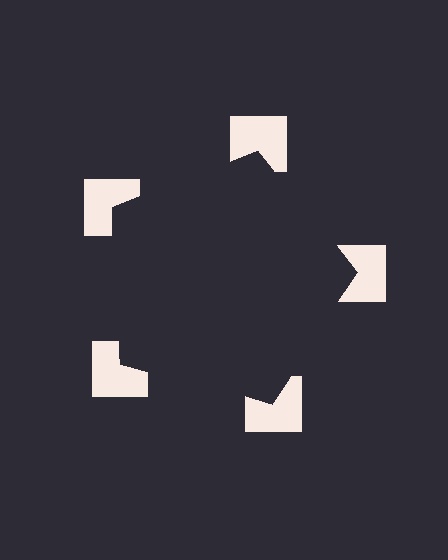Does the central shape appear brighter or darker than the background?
It typically appears slightly darker than the background, even though no actual brightness change is drawn.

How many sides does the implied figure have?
5 sides.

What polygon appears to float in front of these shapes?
An illusory pentagon — its edges are inferred from the aligned wedge cuts in the notched squares, not physically drawn.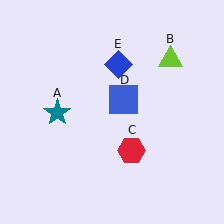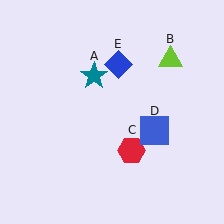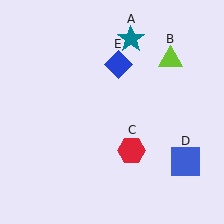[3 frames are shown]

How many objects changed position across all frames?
2 objects changed position: teal star (object A), blue square (object D).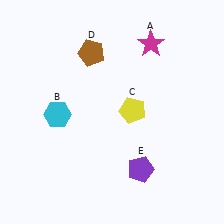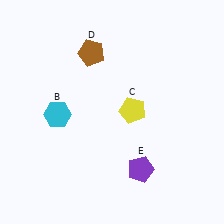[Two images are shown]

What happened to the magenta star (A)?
The magenta star (A) was removed in Image 2. It was in the top-right area of Image 1.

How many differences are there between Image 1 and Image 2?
There is 1 difference between the two images.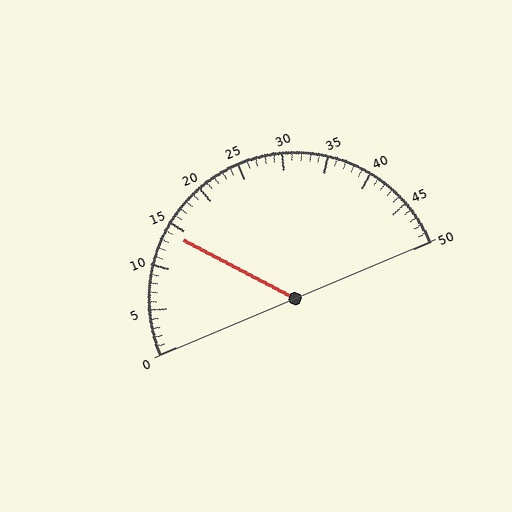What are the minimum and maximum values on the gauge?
The gauge ranges from 0 to 50.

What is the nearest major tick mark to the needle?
The nearest major tick mark is 15.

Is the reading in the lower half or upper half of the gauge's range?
The reading is in the lower half of the range (0 to 50).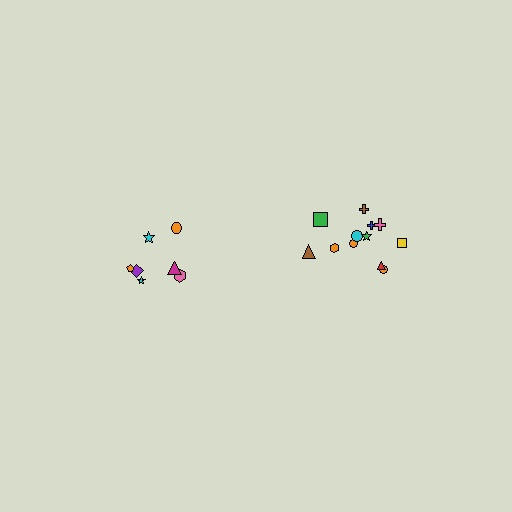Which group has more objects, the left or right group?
The right group.